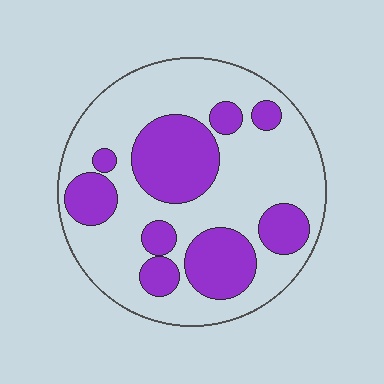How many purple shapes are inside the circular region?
9.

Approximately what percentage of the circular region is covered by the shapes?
Approximately 35%.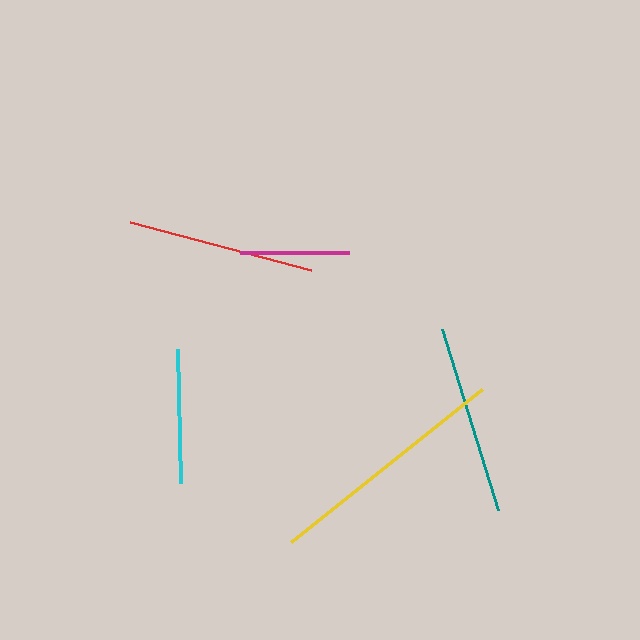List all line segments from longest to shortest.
From longest to shortest: yellow, teal, red, cyan, magenta.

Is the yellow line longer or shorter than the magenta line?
The yellow line is longer than the magenta line.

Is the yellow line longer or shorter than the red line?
The yellow line is longer than the red line.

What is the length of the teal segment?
The teal segment is approximately 190 pixels long.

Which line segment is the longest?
The yellow line is the longest at approximately 245 pixels.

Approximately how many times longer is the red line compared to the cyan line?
The red line is approximately 1.4 times the length of the cyan line.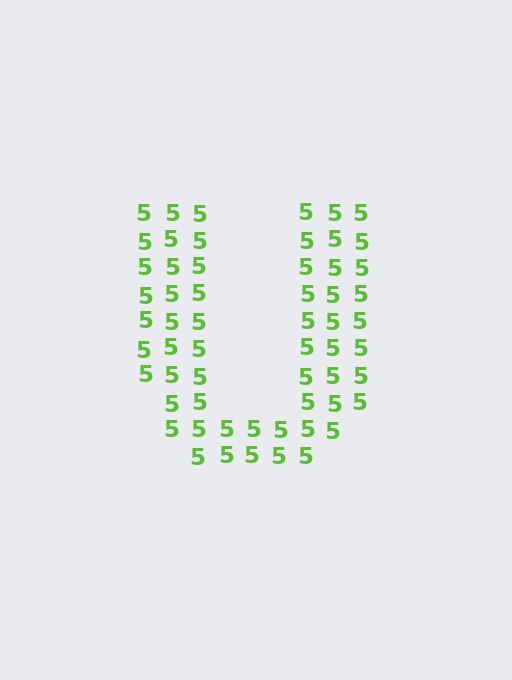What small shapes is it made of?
It is made of small digit 5's.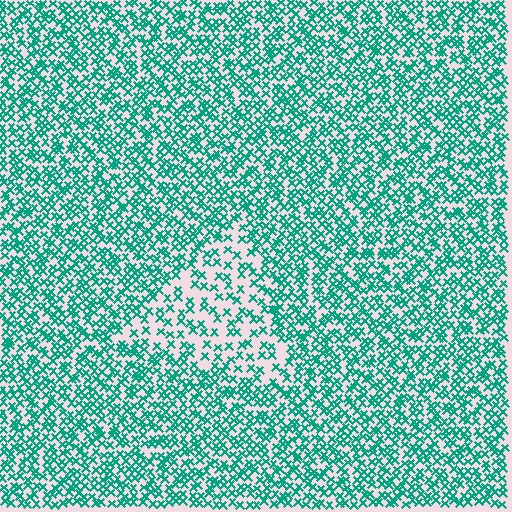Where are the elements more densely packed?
The elements are more densely packed outside the triangle boundary.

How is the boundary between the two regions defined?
The boundary is defined by a change in element density (approximately 2.0x ratio). All elements are the same color, size, and shape.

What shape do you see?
I see a triangle.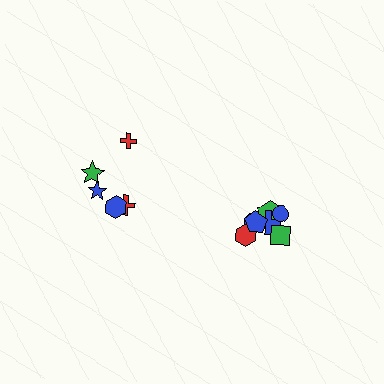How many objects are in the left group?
There are 5 objects.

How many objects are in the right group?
There are 7 objects.